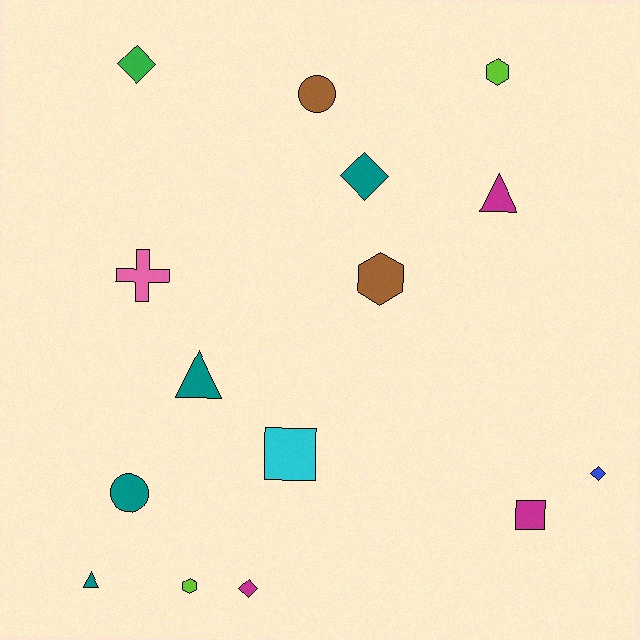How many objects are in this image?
There are 15 objects.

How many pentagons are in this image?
There are no pentagons.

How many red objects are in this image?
There are no red objects.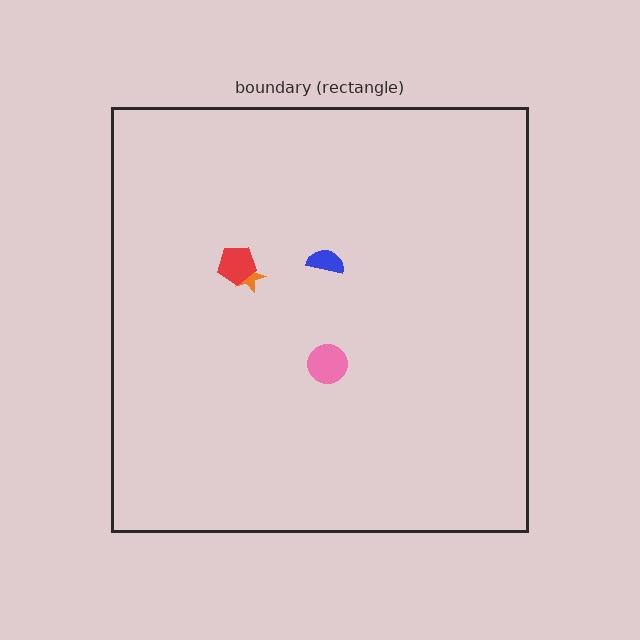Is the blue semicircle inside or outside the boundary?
Inside.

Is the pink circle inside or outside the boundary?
Inside.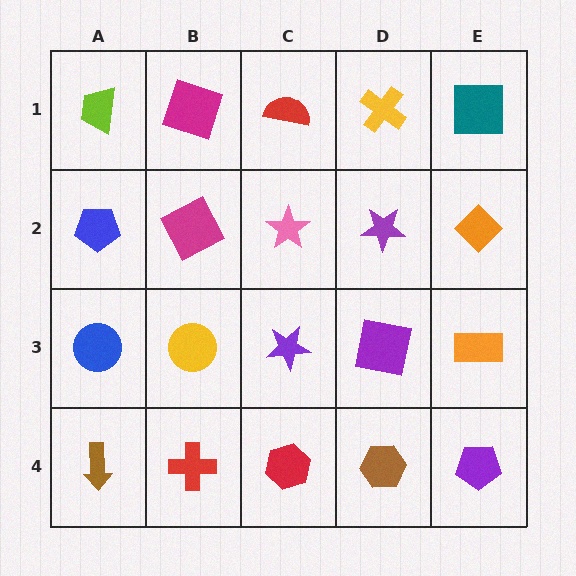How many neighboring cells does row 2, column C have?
4.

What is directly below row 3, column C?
A red hexagon.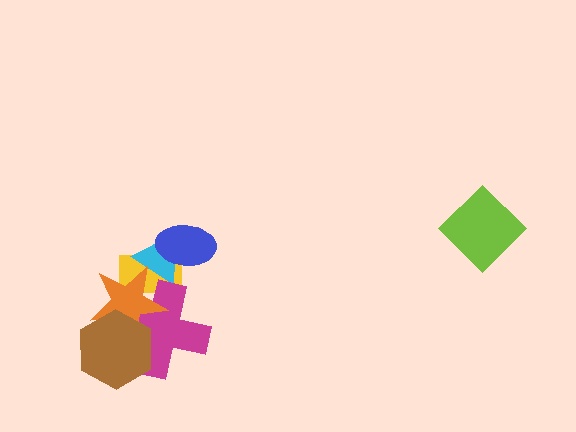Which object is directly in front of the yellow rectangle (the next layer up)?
The cyan triangle is directly in front of the yellow rectangle.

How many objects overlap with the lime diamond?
0 objects overlap with the lime diamond.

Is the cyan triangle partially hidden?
Yes, it is partially covered by another shape.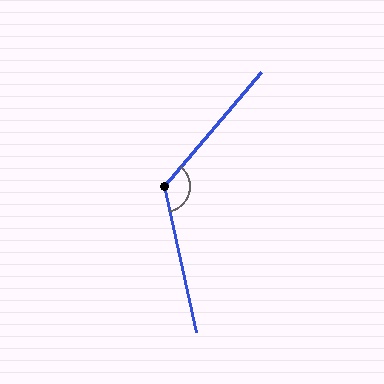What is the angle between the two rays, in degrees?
Approximately 127 degrees.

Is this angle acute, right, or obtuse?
It is obtuse.